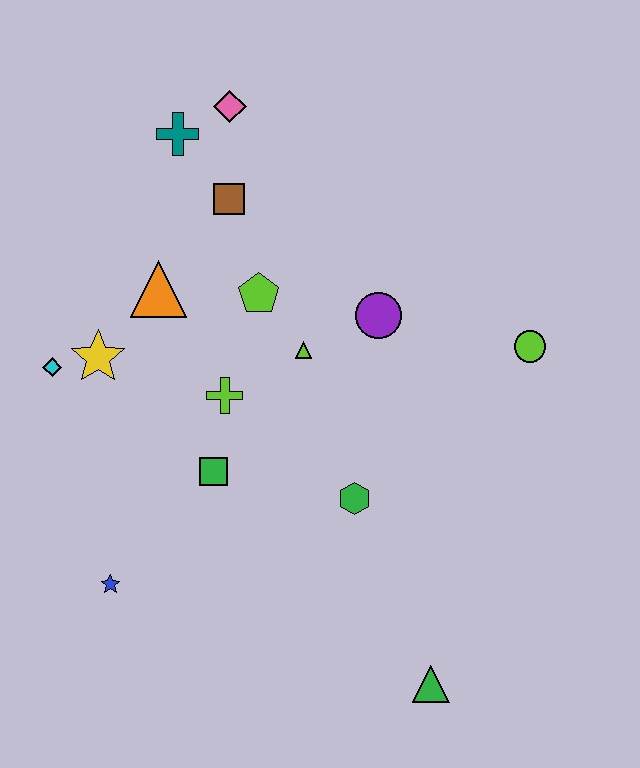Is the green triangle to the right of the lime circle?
No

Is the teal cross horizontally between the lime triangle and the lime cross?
No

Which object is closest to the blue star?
The green square is closest to the blue star.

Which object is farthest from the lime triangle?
The green triangle is farthest from the lime triangle.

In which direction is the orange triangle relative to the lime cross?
The orange triangle is above the lime cross.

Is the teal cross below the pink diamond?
Yes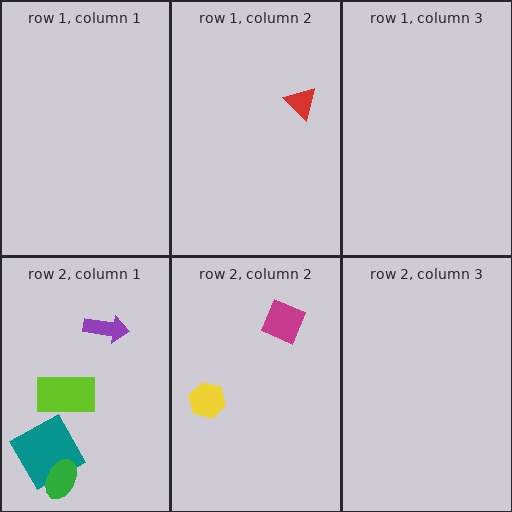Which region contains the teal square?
The row 2, column 1 region.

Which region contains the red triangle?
The row 1, column 2 region.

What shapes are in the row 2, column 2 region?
The yellow hexagon, the magenta diamond.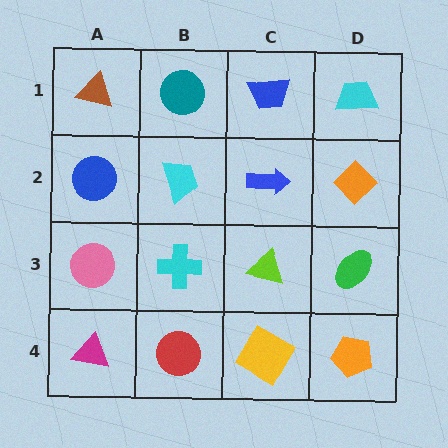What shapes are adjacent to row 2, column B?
A teal circle (row 1, column B), a cyan cross (row 3, column B), a blue circle (row 2, column A), a blue arrow (row 2, column C).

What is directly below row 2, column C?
A lime triangle.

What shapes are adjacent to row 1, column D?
An orange diamond (row 2, column D), a blue trapezoid (row 1, column C).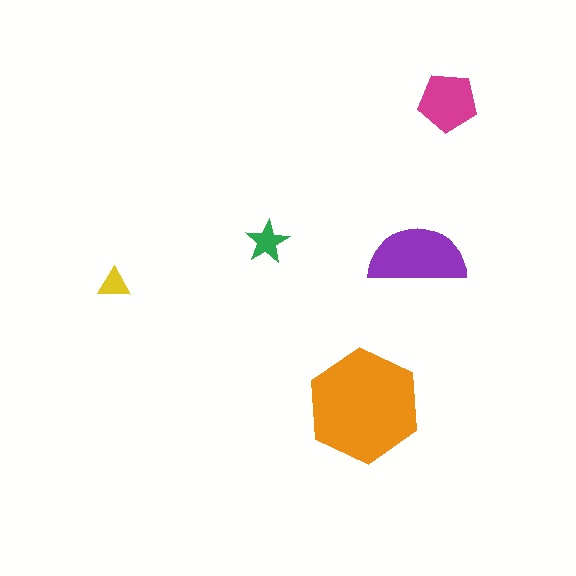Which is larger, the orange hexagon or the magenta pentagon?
The orange hexagon.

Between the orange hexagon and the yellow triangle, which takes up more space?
The orange hexagon.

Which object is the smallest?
The yellow triangle.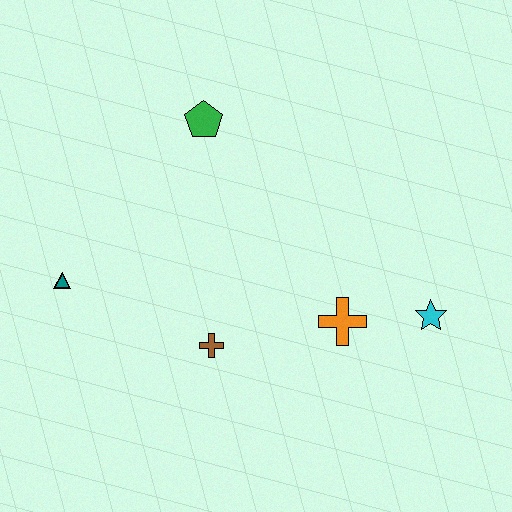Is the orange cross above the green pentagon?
No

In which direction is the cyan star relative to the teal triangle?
The cyan star is to the right of the teal triangle.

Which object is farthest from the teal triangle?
The cyan star is farthest from the teal triangle.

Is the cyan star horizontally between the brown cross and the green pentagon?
No